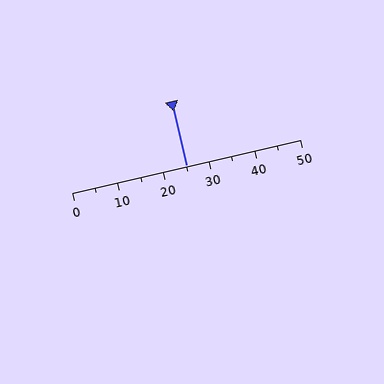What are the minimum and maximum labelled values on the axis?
The axis runs from 0 to 50.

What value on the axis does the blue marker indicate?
The marker indicates approximately 25.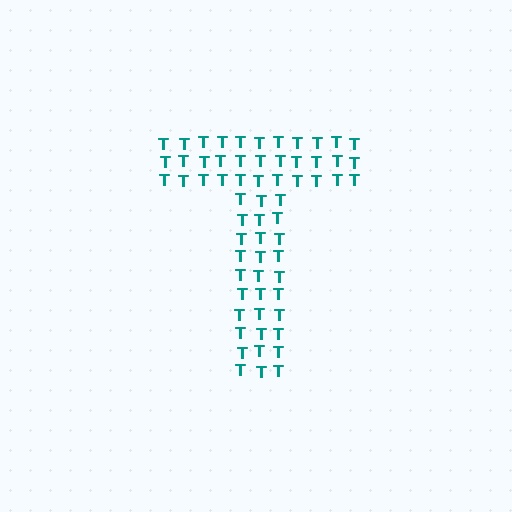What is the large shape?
The large shape is the letter T.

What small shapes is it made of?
It is made of small letter T's.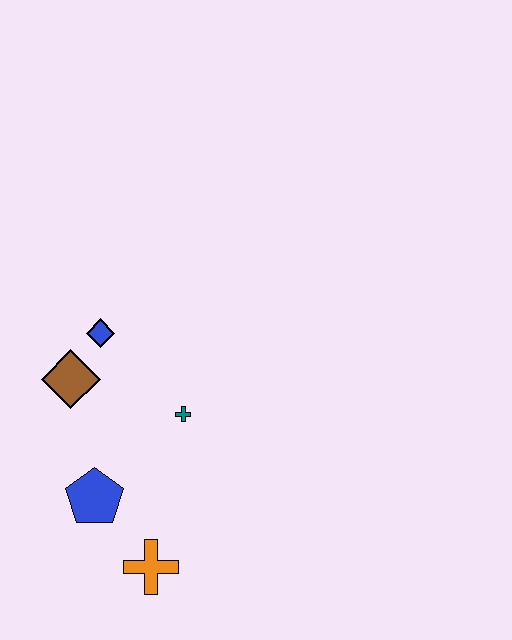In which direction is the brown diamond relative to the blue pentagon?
The brown diamond is above the blue pentagon.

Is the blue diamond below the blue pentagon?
No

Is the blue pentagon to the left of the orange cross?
Yes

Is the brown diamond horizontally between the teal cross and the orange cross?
No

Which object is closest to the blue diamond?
The brown diamond is closest to the blue diamond.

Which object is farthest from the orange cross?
The blue diamond is farthest from the orange cross.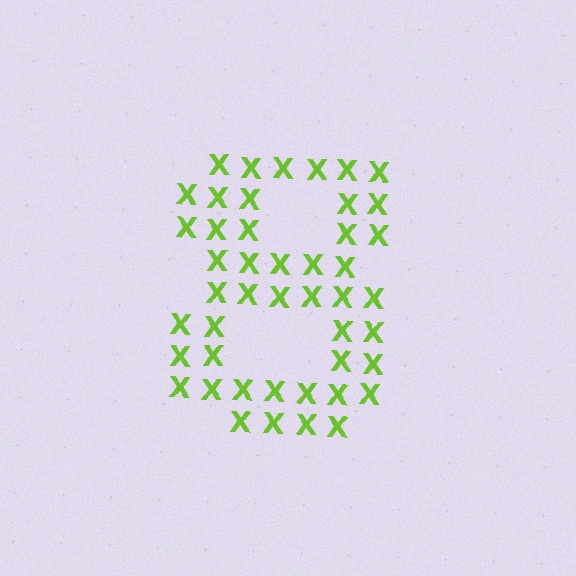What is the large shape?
The large shape is the digit 8.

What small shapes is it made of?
It is made of small letter X's.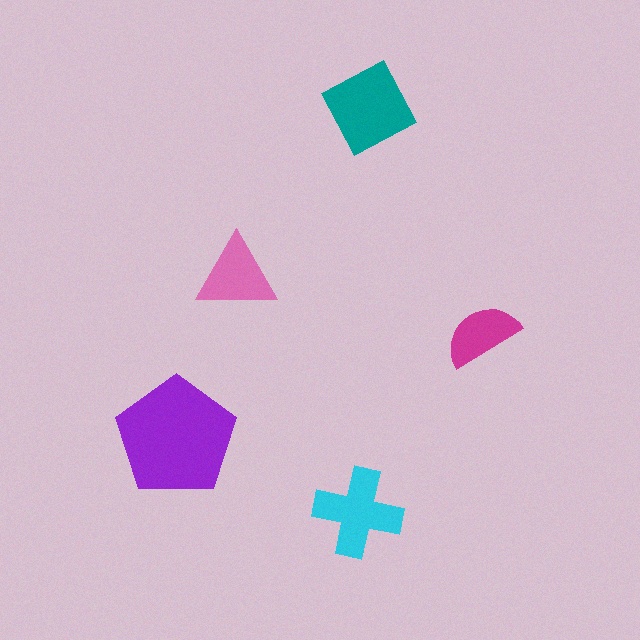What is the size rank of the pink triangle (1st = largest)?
4th.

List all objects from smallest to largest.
The magenta semicircle, the pink triangle, the cyan cross, the teal diamond, the purple pentagon.